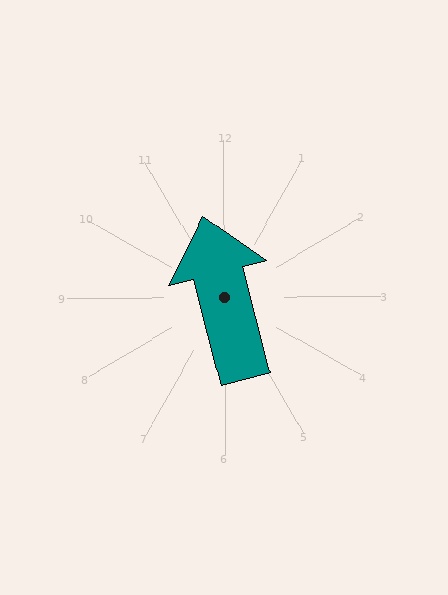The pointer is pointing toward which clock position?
Roughly 12 o'clock.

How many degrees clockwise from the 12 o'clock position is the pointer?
Approximately 346 degrees.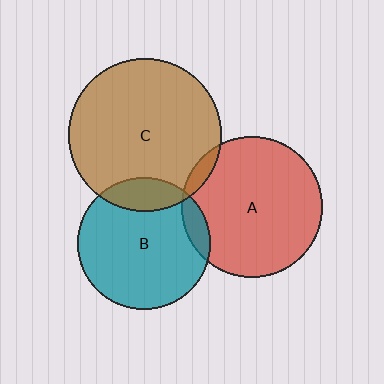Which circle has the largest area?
Circle C (brown).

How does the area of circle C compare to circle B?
Approximately 1.3 times.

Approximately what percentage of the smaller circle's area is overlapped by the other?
Approximately 10%.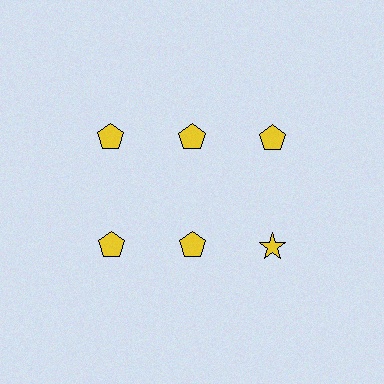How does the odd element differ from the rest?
It has a different shape: star instead of pentagon.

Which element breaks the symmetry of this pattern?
The yellow star in the second row, center column breaks the symmetry. All other shapes are yellow pentagons.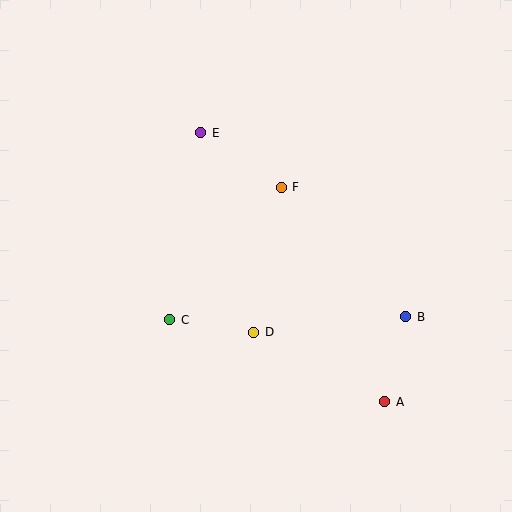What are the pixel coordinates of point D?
Point D is at (254, 332).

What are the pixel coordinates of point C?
Point C is at (170, 320).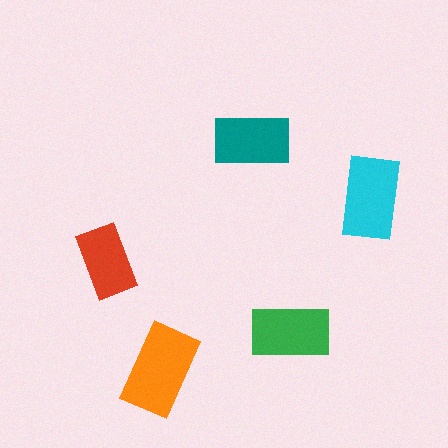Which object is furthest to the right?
The cyan rectangle is rightmost.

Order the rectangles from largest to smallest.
the orange one, the cyan one, the green one, the teal one, the red one.